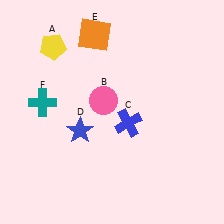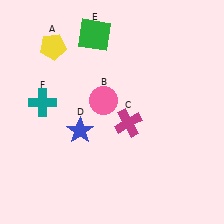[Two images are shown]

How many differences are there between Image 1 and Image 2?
There are 2 differences between the two images.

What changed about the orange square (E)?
In Image 1, E is orange. In Image 2, it changed to green.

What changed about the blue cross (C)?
In Image 1, C is blue. In Image 2, it changed to magenta.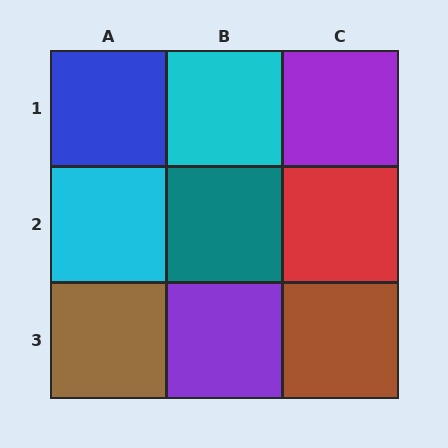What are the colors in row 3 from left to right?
Brown, purple, brown.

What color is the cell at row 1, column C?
Purple.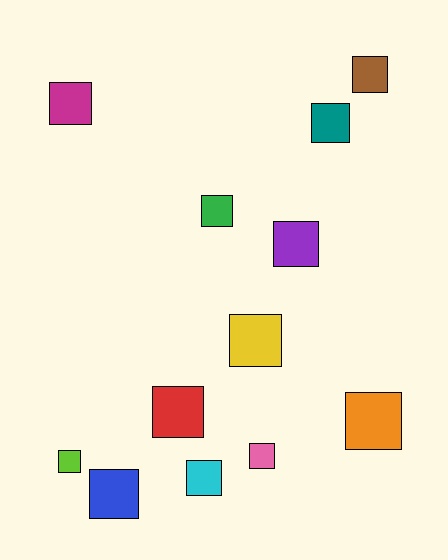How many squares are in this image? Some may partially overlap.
There are 12 squares.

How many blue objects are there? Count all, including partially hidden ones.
There is 1 blue object.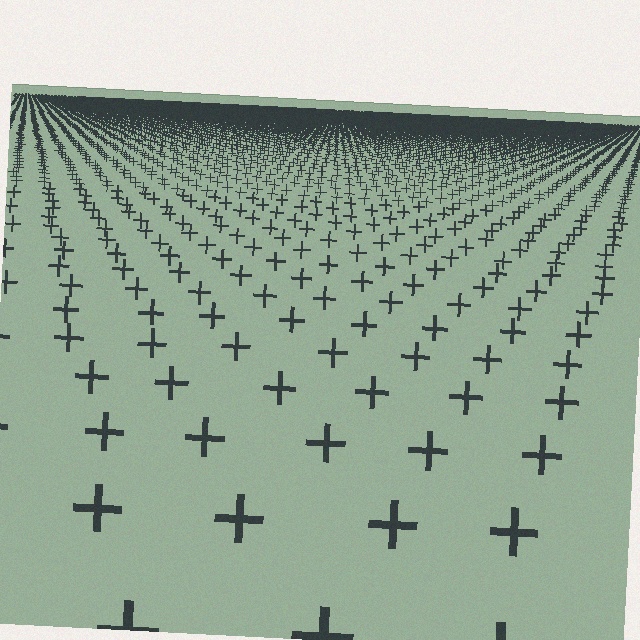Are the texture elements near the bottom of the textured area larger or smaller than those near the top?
Larger. Near the bottom, elements are closer to the viewer and appear at a bigger on-screen size.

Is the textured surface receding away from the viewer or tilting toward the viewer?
The surface is receding away from the viewer. Texture elements get smaller and denser toward the top.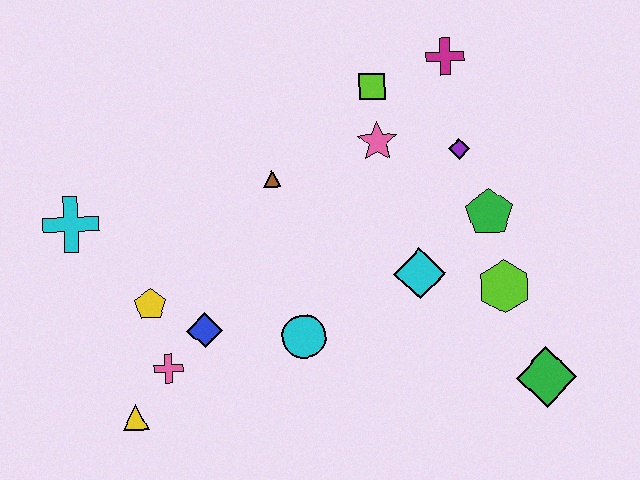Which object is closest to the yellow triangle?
The pink cross is closest to the yellow triangle.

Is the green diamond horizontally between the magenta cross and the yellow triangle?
No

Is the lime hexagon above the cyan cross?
No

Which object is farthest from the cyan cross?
The green diamond is farthest from the cyan cross.